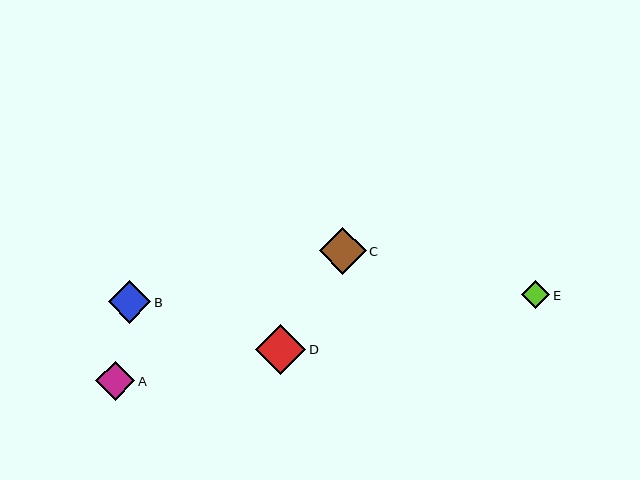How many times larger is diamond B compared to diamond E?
Diamond B is approximately 1.5 times the size of diamond E.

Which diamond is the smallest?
Diamond E is the smallest with a size of approximately 28 pixels.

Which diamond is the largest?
Diamond D is the largest with a size of approximately 50 pixels.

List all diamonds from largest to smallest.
From largest to smallest: D, C, B, A, E.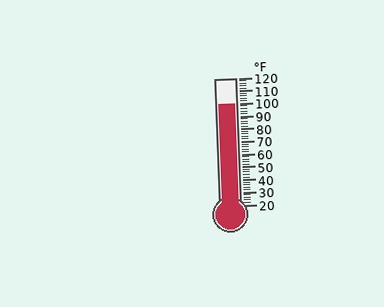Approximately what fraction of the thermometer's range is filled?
The thermometer is filled to approximately 80% of its range.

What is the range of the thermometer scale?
The thermometer scale ranges from 20°F to 120°F.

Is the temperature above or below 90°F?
The temperature is above 90°F.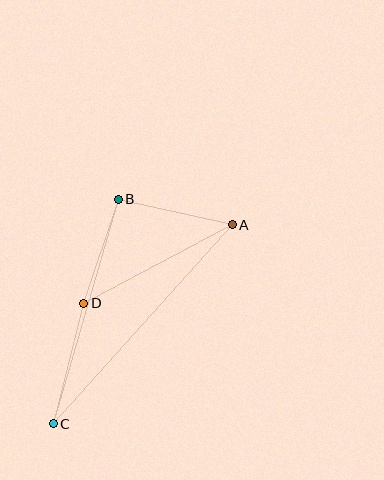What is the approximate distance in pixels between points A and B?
The distance between A and B is approximately 116 pixels.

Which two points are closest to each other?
Points B and D are closest to each other.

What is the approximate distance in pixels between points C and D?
The distance between C and D is approximately 124 pixels.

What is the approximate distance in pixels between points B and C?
The distance between B and C is approximately 234 pixels.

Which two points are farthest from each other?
Points A and C are farthest from each other.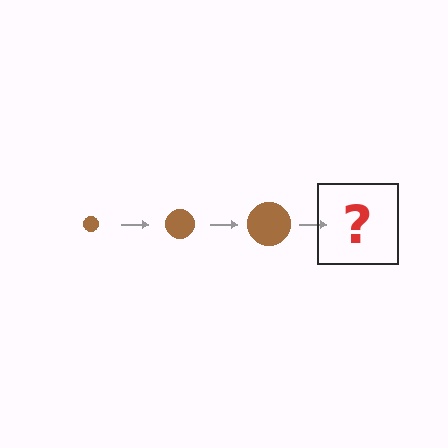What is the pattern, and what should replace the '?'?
The pattern is that the circle gets progressively larger each step. The '?' should be a brown circle, larger than the previous one.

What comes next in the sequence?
The next element should be a brown circle, larger than the previous one.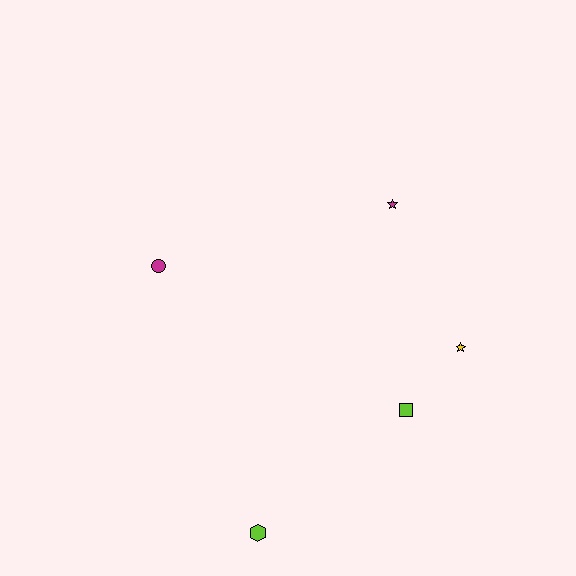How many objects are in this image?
There are 5 objects.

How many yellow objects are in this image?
There is 1 yellow object.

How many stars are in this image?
There are 2 stars.